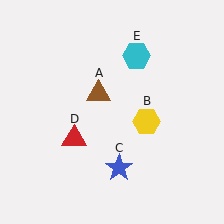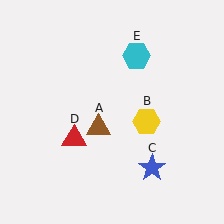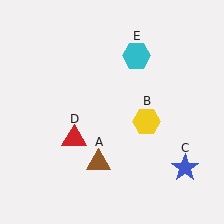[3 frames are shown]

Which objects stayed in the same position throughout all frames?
Yellow hexagon (object B) and red triangle (object D) and cyan hexagon (object E) remained stationary.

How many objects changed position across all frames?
2 objects changed position: brown triangle (object A), blue star (object C).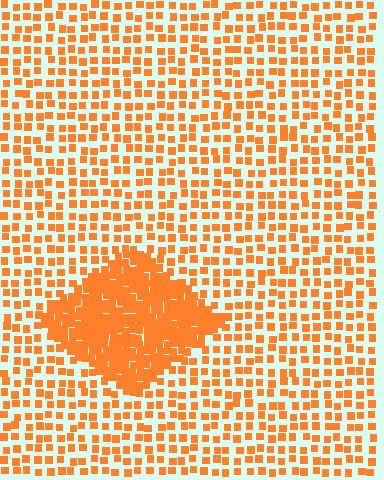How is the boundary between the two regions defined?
The boundary is defined by a change in element density (approximately 2.6x ratio). All elements are the same color, size, and shape.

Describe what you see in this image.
The image contains small orange elements arranged at two different densities. A diamond-shaped region is visible where the elements are more densely packed than the surrounding area.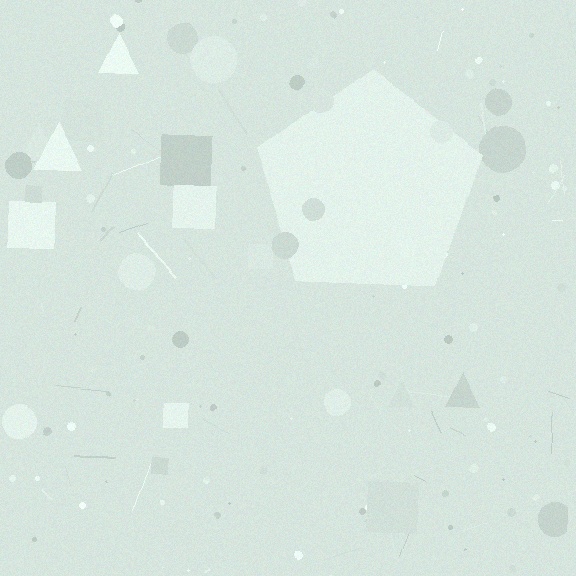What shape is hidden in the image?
A pentagon is hidden in the image.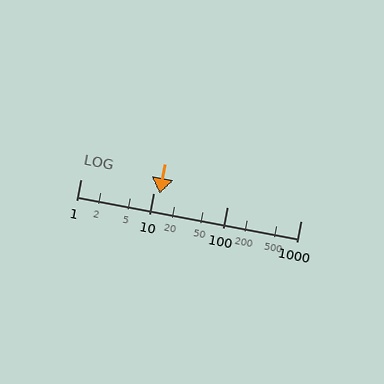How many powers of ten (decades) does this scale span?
The scale spans 3 decades, from 1 to 1000.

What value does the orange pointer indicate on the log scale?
The pointer indicates approximately 12.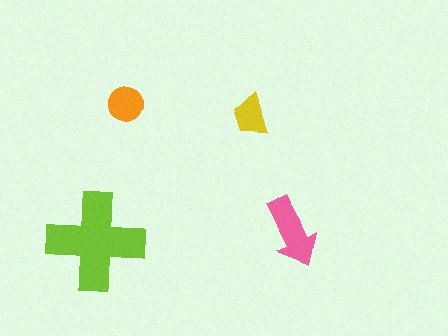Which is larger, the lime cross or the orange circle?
The lime cross.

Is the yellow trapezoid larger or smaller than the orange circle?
Smaller.